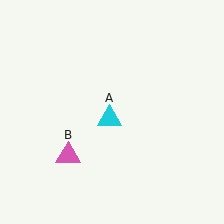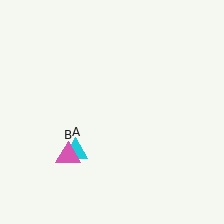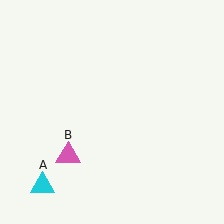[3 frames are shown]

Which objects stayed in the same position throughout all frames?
Pink triangle (object B) remained stationary.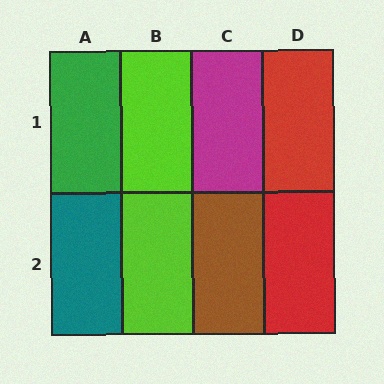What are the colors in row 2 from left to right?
Teal, lime, brown, red.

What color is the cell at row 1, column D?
Red.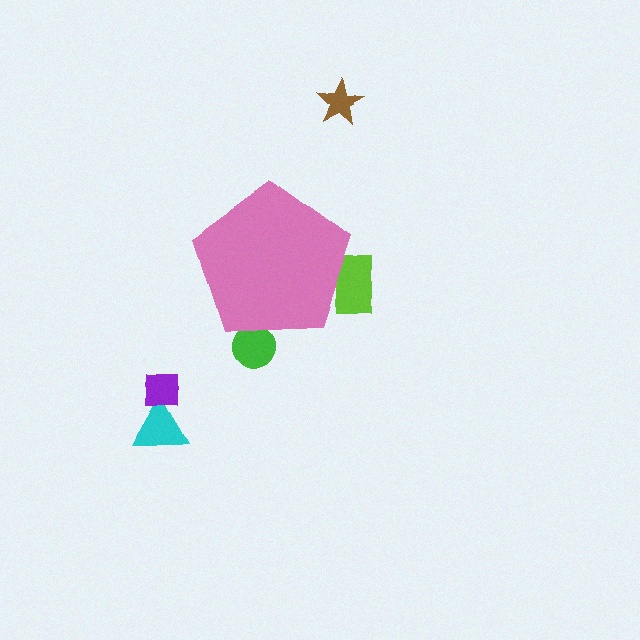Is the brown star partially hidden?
No, the brown star is fully visible.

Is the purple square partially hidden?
No, the purple square is fully visible.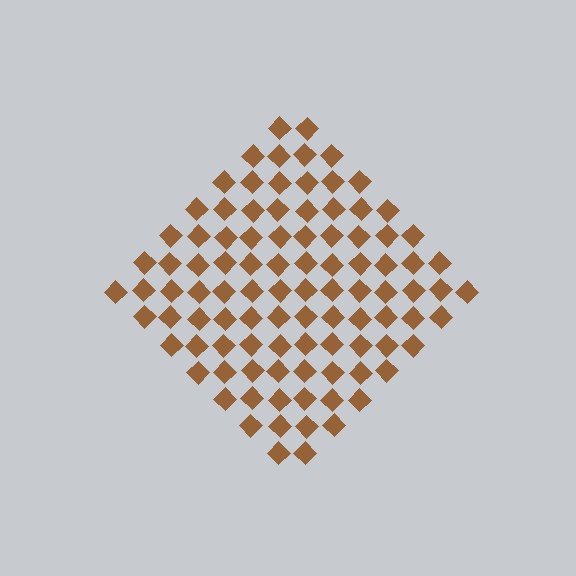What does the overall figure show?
The overall figure shows a diamond.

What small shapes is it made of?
It is made of small diamonds.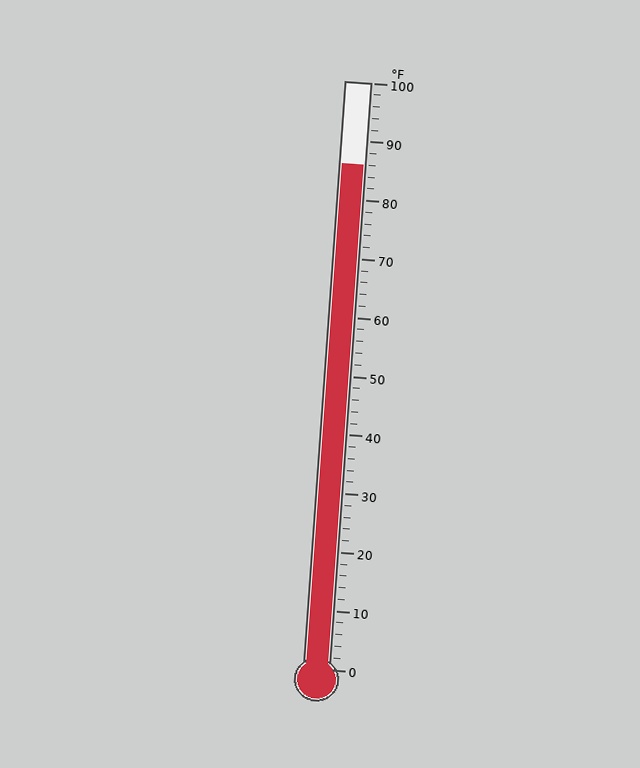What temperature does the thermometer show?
The thermometer shows approximately 86°F.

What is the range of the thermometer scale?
The thermometer scale ranges from 0°F to 100°F.